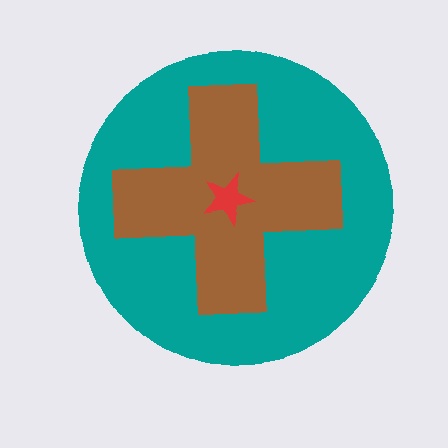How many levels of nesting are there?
3.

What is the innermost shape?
The red star.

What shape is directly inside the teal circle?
The brown cross.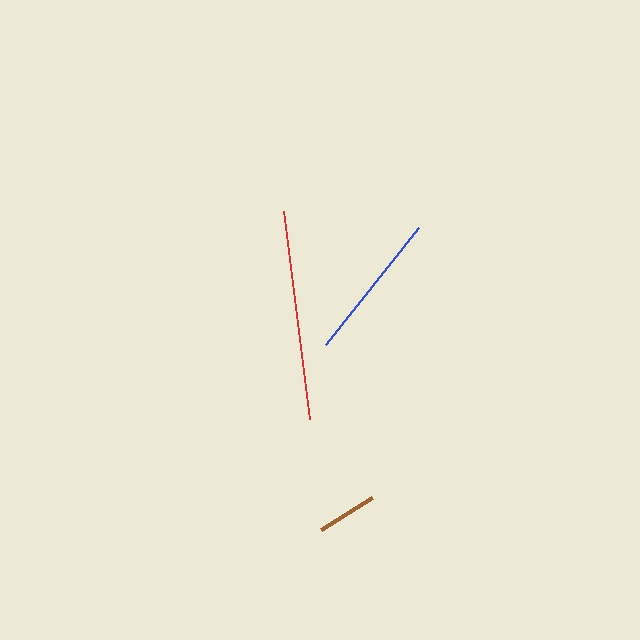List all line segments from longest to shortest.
From longest to shortest: red, blue, brown.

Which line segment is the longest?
The red line is the longest at approximately 209 pixels.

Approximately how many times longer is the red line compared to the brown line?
The red line is approximately 3.5 times the length of the brown line.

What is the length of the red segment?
The red segment is approximately 209 pixels long.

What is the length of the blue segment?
The blue segment is approximately 149 pixels long.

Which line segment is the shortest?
The brown line is the shortest at approximately 61 pixels.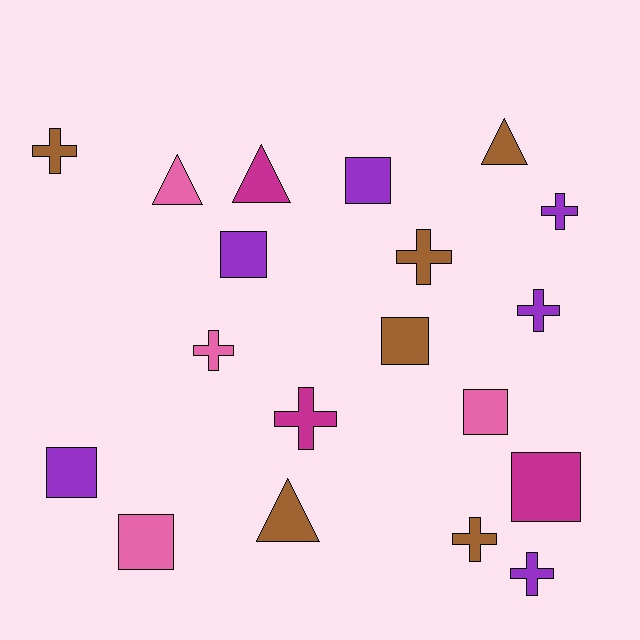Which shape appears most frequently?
Cross, with 8 objects.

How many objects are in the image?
There are 19 objects.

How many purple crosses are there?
There are 3 purple crosses.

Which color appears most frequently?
Brown, with 6 objects.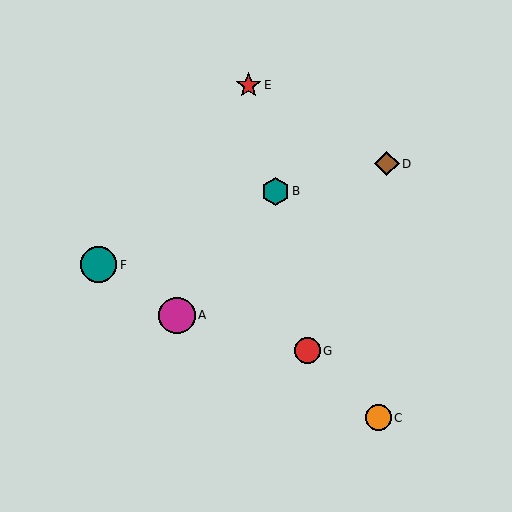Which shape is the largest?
The magenta circle (labeled A) is the largest.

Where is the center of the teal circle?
The center of the teal circle is at (98, 265).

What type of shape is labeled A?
Shape A is a magenta circle.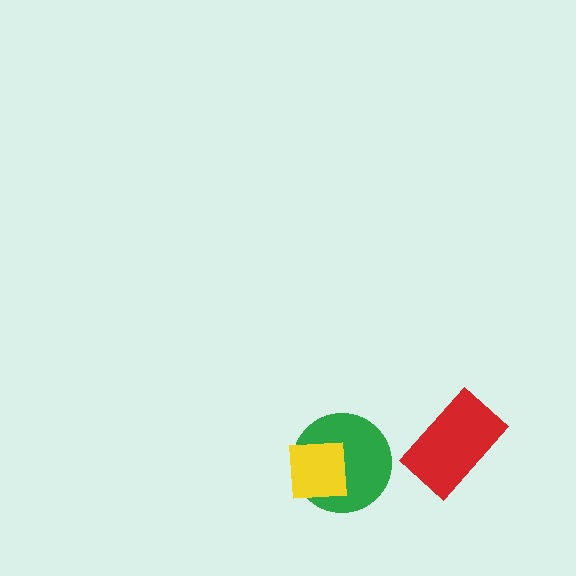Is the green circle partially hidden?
Yes, it is partially covered by another shape.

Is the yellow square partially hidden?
No, no other shape covers it.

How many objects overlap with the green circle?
1 object overlaps with the green circle.